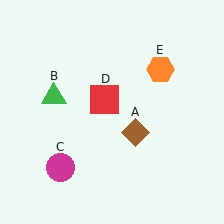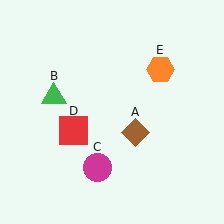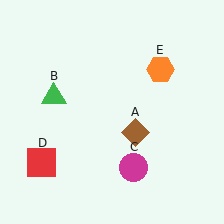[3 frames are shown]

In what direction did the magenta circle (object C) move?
The magenta circle (object C) moved right.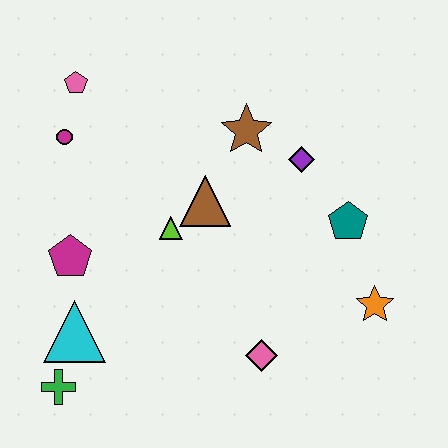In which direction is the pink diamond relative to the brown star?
The pink diamond is below the brown star.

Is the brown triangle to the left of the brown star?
Yes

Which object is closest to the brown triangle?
The lime triangle is closest to the brown triangle.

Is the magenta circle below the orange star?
No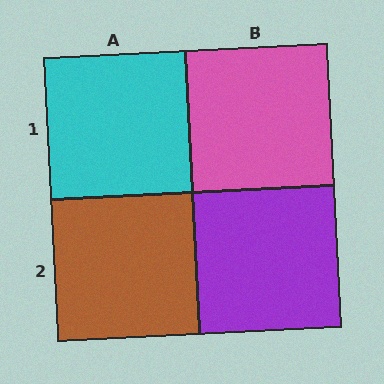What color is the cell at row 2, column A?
Brown.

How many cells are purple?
1 cell is purple.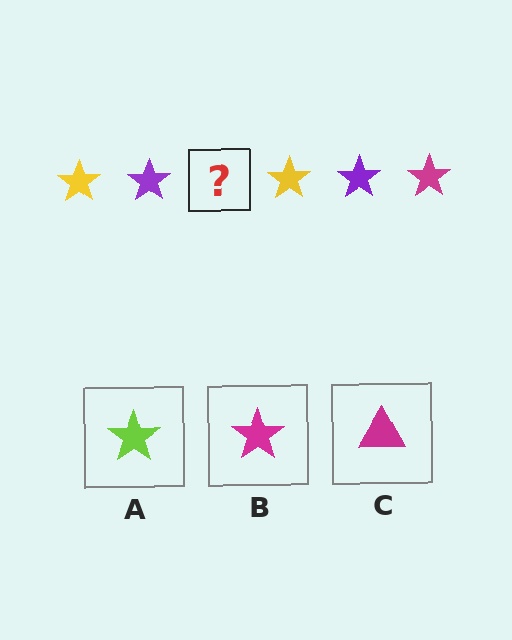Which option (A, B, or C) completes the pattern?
B.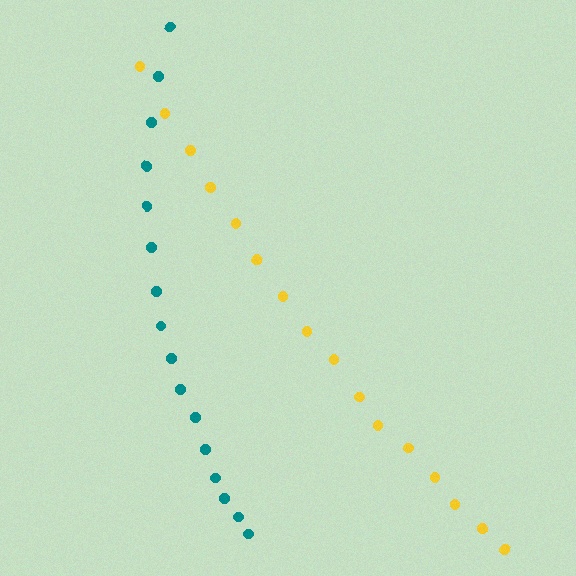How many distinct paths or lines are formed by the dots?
There are 2 distinct paths.